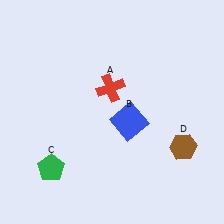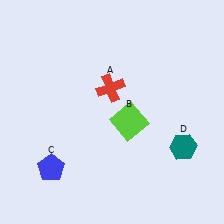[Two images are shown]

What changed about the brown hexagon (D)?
In Image 1, D is brown. In Image 2, it changed to teal.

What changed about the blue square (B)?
In Image 1, B is blue. In Image 2, it changed to lime.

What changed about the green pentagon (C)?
In Image 1, C is green. In Image 2, it changed to blue.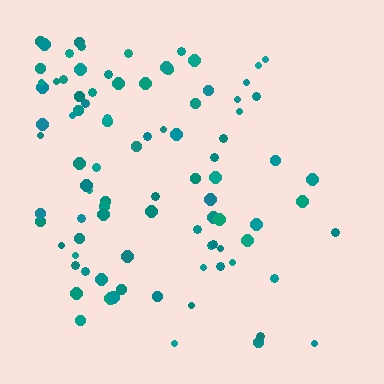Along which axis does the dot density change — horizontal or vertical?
Horizontal.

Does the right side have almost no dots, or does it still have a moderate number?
Still a moderate number, just noticeably fewer than the left.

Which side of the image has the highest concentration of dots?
The left.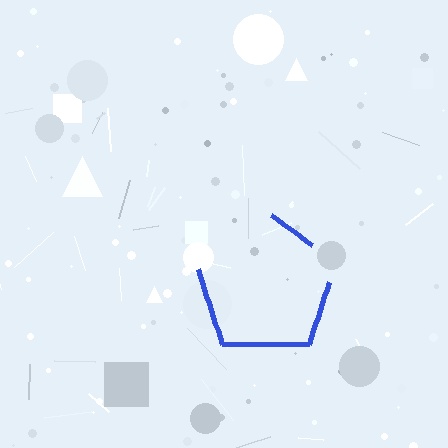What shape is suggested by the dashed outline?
The dashed outline suggests a pentagon.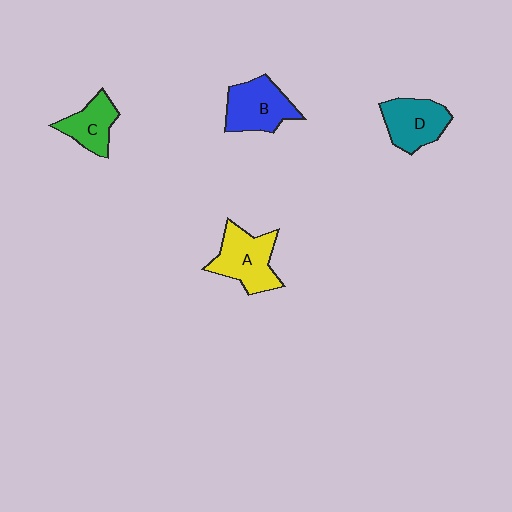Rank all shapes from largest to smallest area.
From largest to smallest: A (yellow), B (blue), D (teal), C (green).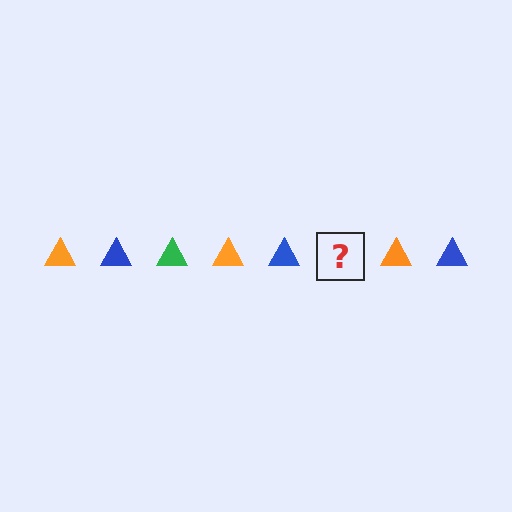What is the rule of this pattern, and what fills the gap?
The rule is that the pattern cycles through orange, blue, green triangles. The gap should be filled with a green triangle.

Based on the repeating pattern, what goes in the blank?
The blank should be a green triangle.